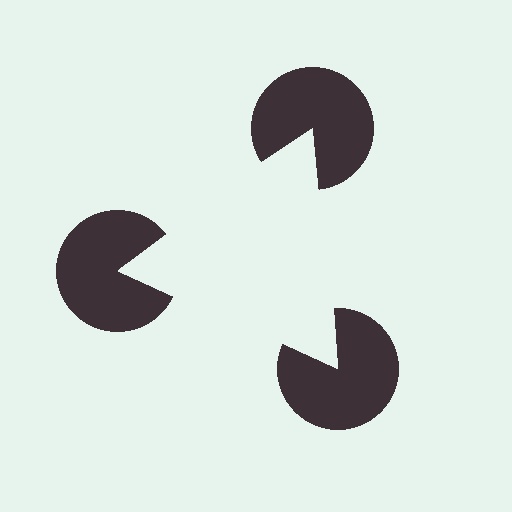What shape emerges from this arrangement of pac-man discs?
An illusory triangle — its edges are inferred from the aligned wedge cuts in the pac-man discs, not physically drawn.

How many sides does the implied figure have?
3 sides.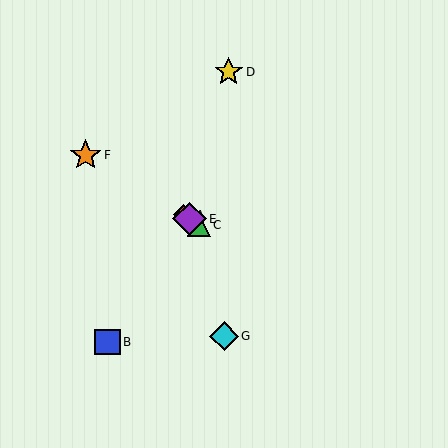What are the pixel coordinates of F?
Object F is at (86, 155).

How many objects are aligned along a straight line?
4 objects (A, C, E, F) are aligned along a straight line.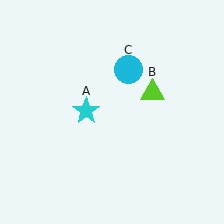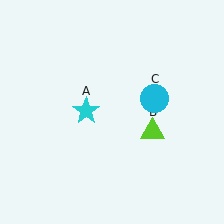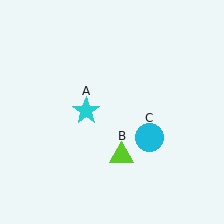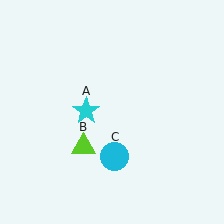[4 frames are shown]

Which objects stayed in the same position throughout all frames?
Cyan star (object A) remained stationary.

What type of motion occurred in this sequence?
The lime triangle (object B), cyan circle (object C) rotated clockwise around the center of the scene.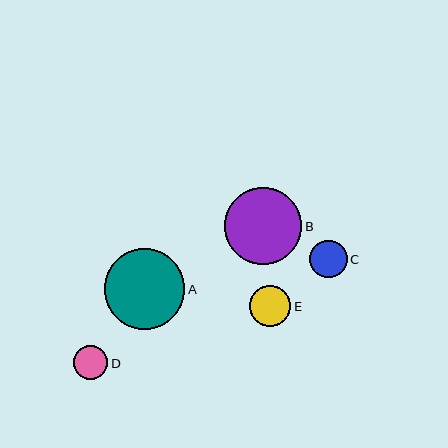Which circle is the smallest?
Circle D is the smallest with a size of approximately 34 pixels.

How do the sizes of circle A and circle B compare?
Circle A and circle B are approximately the same size.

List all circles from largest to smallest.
From largest to smallest: A, B, E, C, D.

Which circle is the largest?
Circle A is the largest with a size of approximately 80 pixels.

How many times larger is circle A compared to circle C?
Circle A is approximately 2.2 times the size of circle C.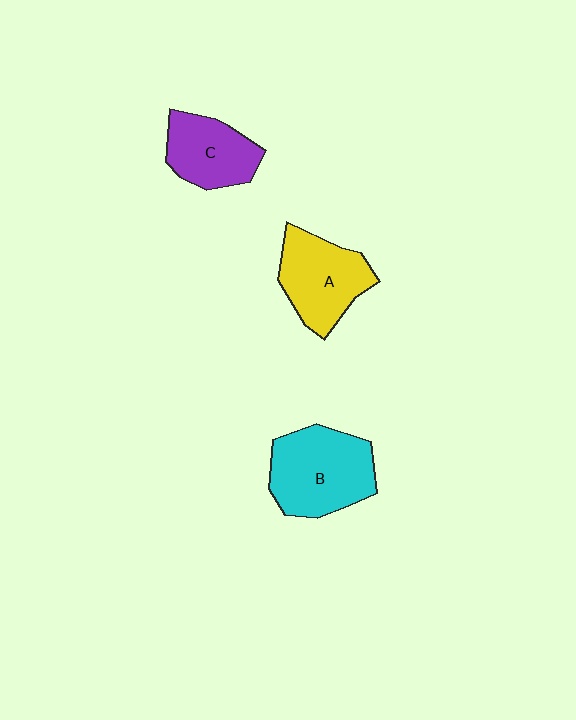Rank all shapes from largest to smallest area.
From largest to smallest: B (cyan), A (yellow), C (purple).